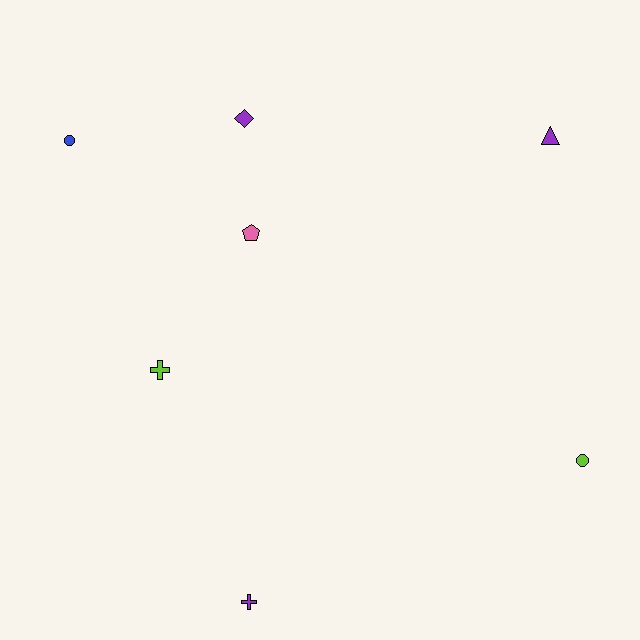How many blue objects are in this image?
There is 1 blue object.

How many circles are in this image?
There are 2 circles.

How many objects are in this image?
There are 7 objects.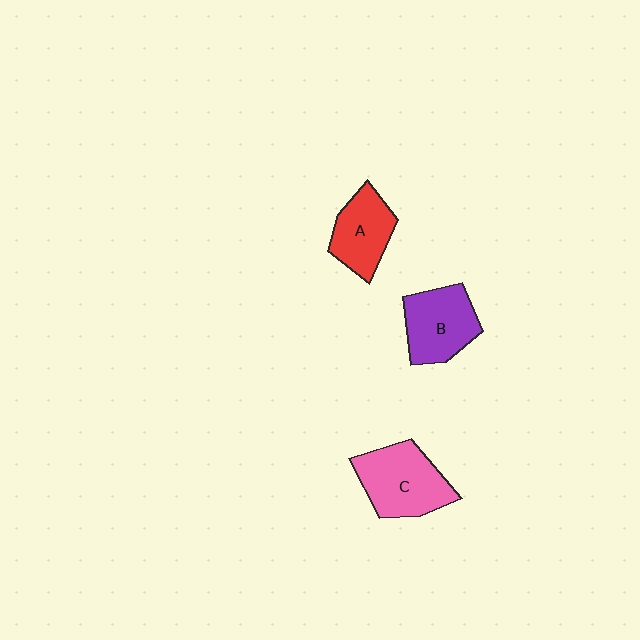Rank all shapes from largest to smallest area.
From largest to smallest: C (pink), B (purple), A (red).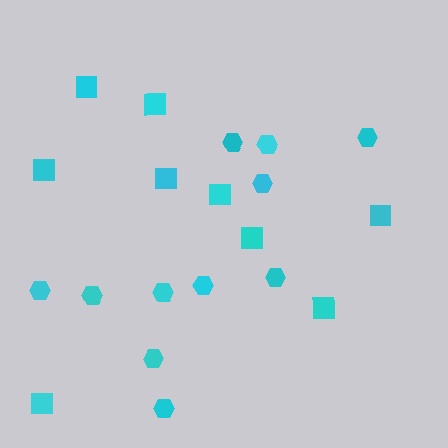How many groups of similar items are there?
There are 2 groups: one group of squares (9) and one group of hexagons (11).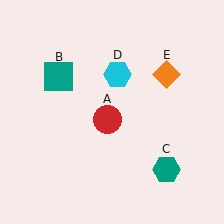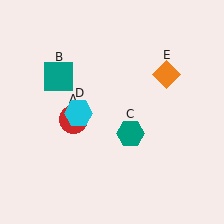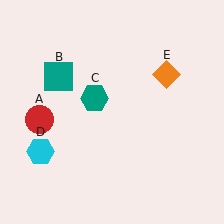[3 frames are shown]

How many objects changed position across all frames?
3 objects changed position: red circle (object A), teal hexagon (object C), cyan hexagon (object D).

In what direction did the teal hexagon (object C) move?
The teal hexagon (object C) moved up and to the left.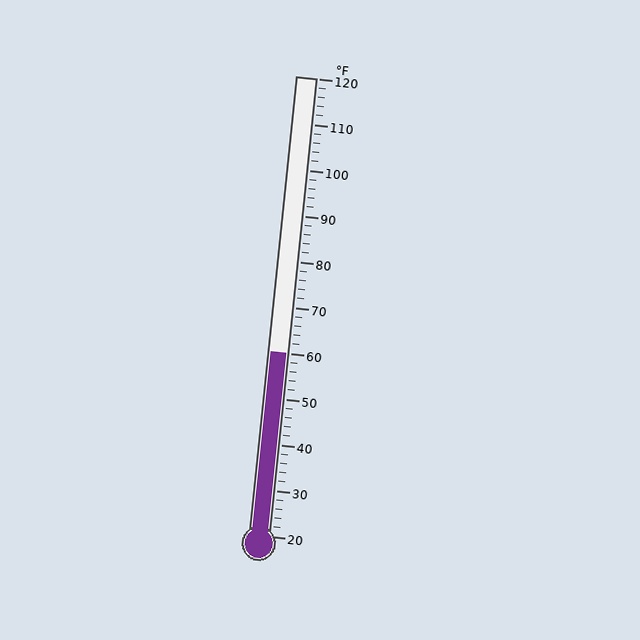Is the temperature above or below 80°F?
The temperature is below 80°F.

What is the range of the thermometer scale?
The thermometer scale ranges from 20°F to 120°F.